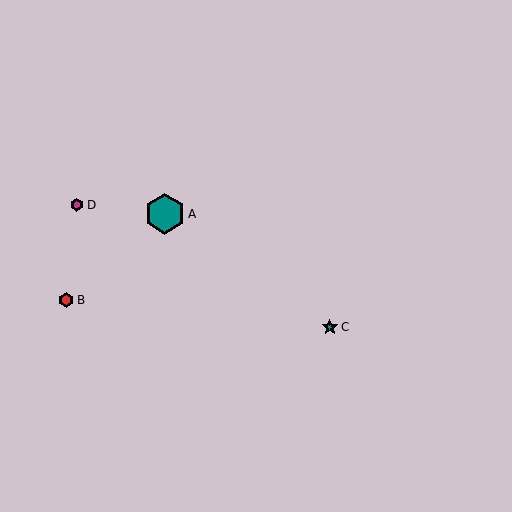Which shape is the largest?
The teal hexagon (labeled A) is the largest.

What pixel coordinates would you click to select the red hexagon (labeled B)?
Click at (66, 300) to select the red hexagon B.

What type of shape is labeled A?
Shape A is a teal hexagon.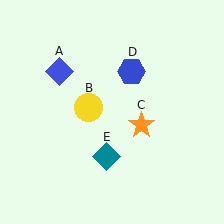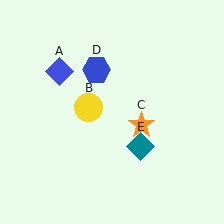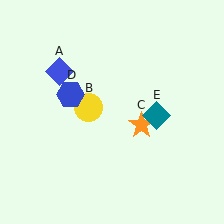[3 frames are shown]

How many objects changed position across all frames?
2 objects changed position: blue hexagon (object D), teal diamond (object E).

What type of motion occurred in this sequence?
The blue hexagon (object D), teal diamond (object E) rotated counterclockwise around the center of the scene.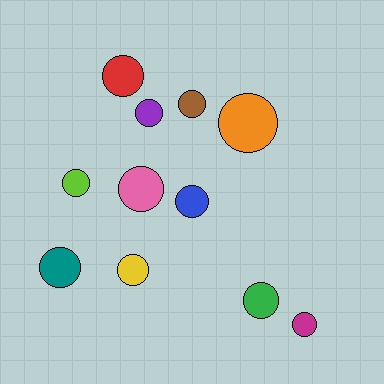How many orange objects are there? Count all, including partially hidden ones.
There is 1 orange object.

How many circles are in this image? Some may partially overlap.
There are 11 circles.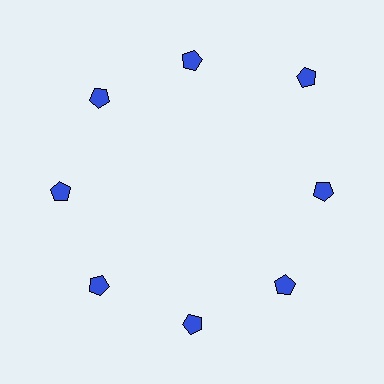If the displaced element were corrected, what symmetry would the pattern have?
It would have 8-fold rotational symmetry — the pattern would map onto itself every 45 degrees.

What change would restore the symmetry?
The symmetry would be restored by moving it inward, back onto the ring so that all 8 pentagons sit at equal angles and equal distance from the center.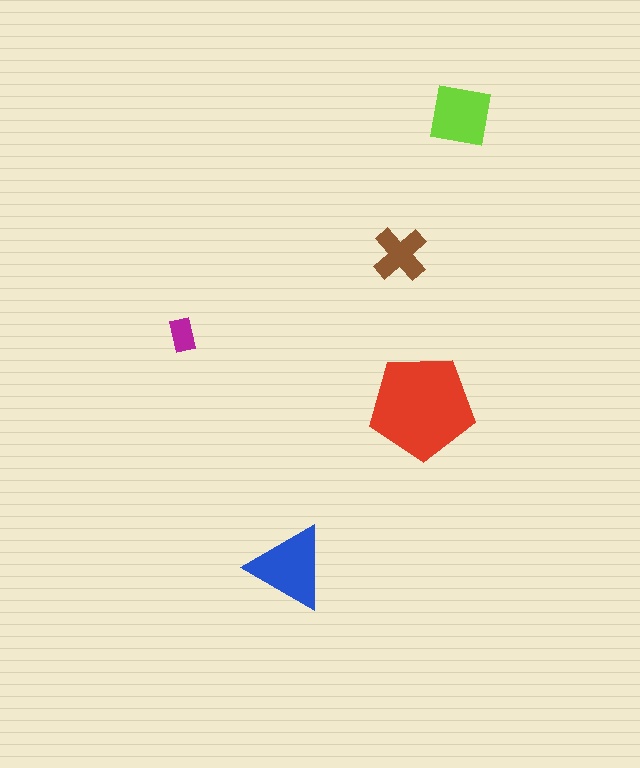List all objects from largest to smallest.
The red pentagon, the blue triangle, the lime square, the brown cross, the magenta rectangle.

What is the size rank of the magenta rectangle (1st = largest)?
5th.